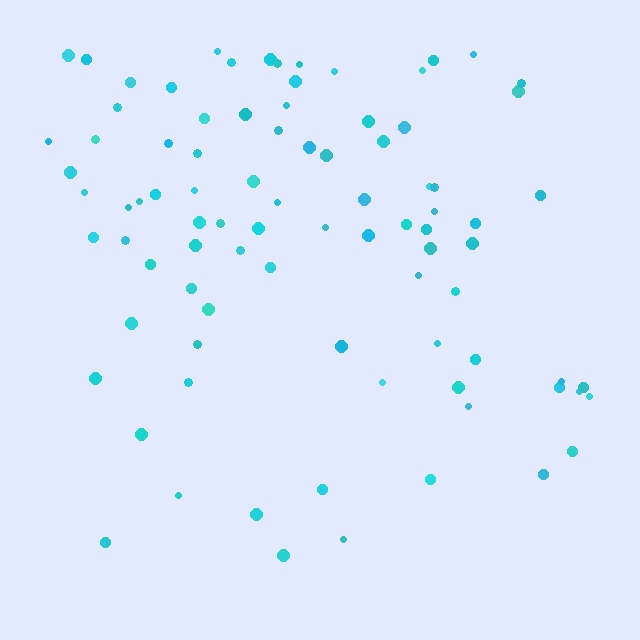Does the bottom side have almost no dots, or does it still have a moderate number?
Still a moderate number, just noticeably fewer than the top.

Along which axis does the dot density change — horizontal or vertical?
Vertical.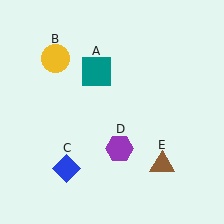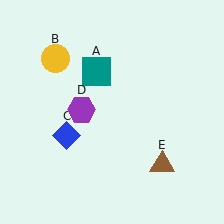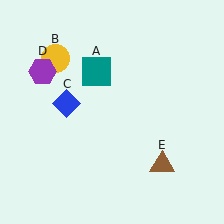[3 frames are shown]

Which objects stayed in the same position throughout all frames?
Teal square (object A) and yellow circle (object B) and brown triangle (object E) remained stationary.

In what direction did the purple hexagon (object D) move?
The purple hexagon (object D) moved up and to the left.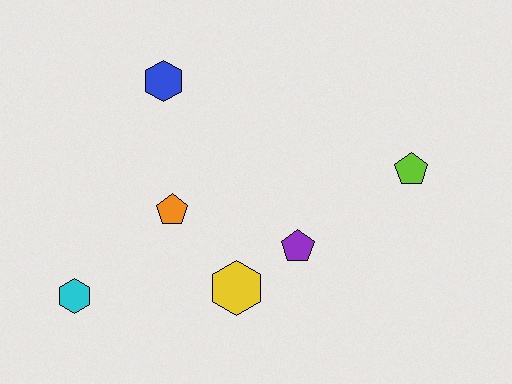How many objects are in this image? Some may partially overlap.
There are 6 objects.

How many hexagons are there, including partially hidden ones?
There are 3 hexagons.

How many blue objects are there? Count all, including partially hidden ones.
There is 1 blue object.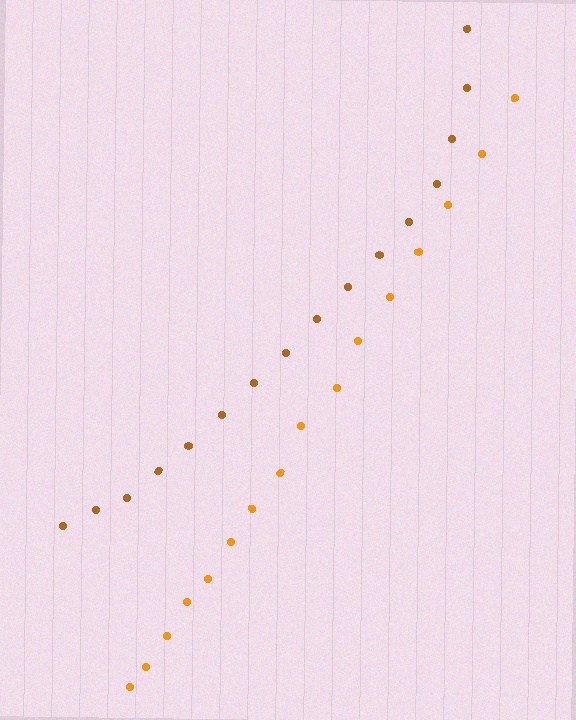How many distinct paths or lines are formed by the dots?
There are 2 distinct paths.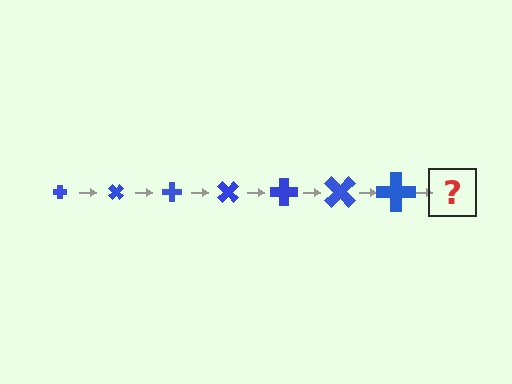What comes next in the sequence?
The next element should be a cross, larger than the previous one and rotated 315 degrees from the start.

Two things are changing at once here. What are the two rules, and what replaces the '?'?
The two rules are that the cross grows larger each step and it rotates 45 degrees each step. The '?' should be a cross, larger than the previous one and rotated 315 degrees from the start.